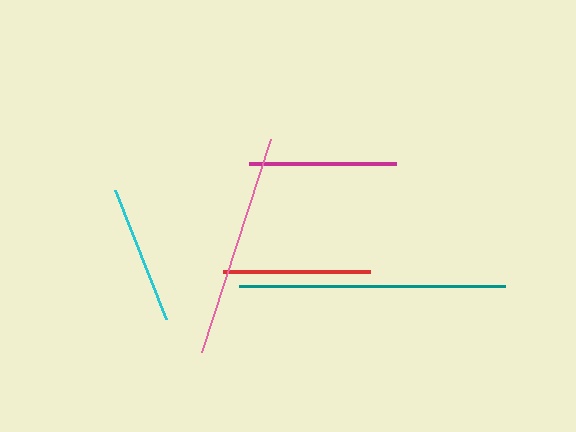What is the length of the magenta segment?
The magenta segment is approximately 148 pixels long.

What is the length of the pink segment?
The pink segment is approximately 223 pixels long.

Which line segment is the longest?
The teal line is the longest at approximately 266 pixels.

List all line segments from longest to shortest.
From longest to shortest: teal, pink, magenta, red, cyan.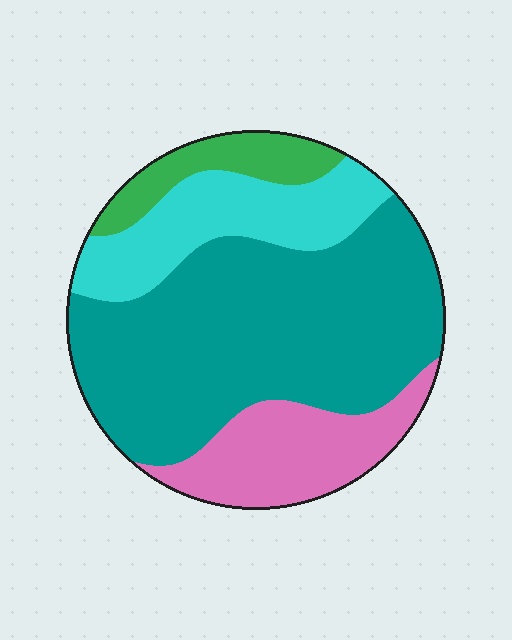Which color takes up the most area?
Teal, at roughly 55%.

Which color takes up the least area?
Green, at roughly 10%.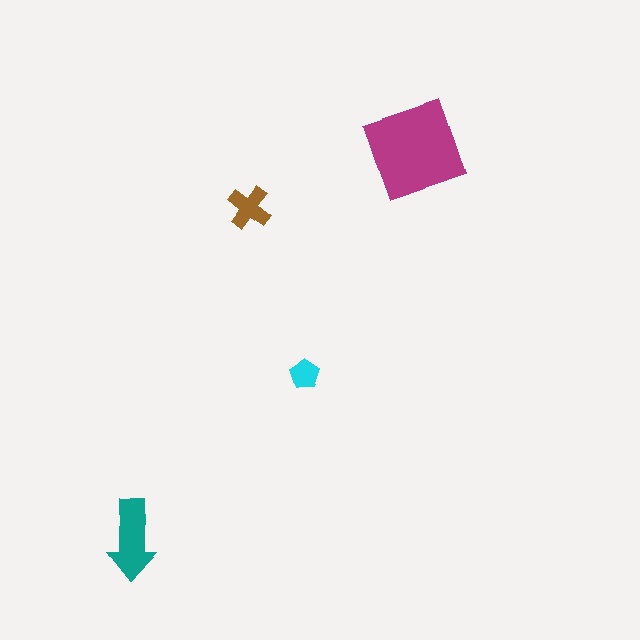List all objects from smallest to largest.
The cyan pentagon, the brown cross, the teal arrow, the magenta diamond.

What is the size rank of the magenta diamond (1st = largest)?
1st.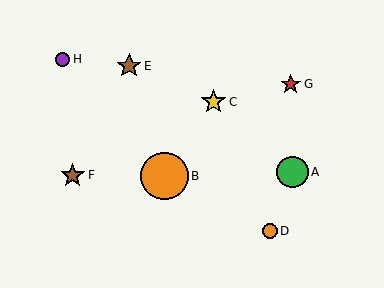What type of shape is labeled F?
Shape F is a brown star.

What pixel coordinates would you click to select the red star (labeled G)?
Click at (291, 84) to select the red star G.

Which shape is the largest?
The orange circle (labeled B) is the largest.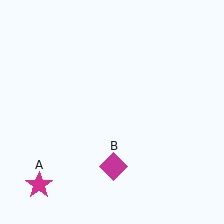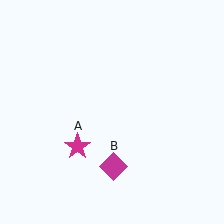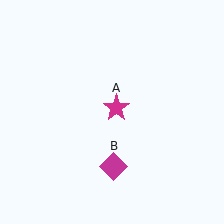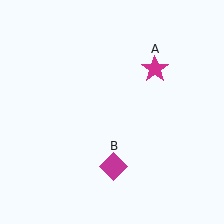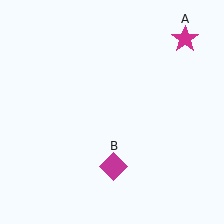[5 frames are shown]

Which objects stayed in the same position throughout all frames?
Magenta diamond (object B) remained stationary.